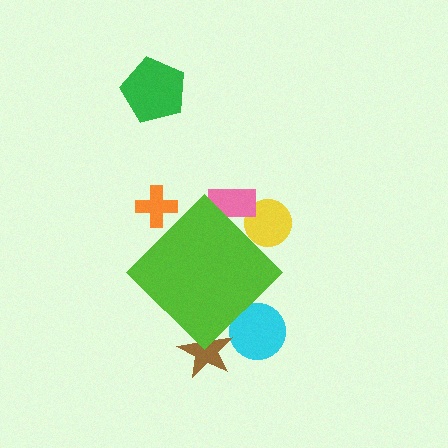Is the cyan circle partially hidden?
Yes, the cyan circle is partially hidden behind the lime diamond.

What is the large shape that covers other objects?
A lime diamond.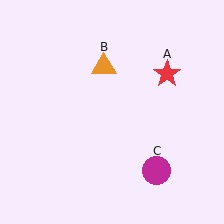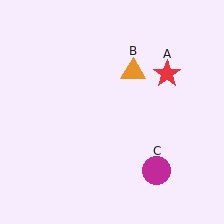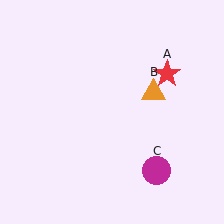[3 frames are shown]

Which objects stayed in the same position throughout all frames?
Red star (object A) and magenta circle (object C) remained stationary.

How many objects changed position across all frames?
1 object changed position: orange triangle (object B).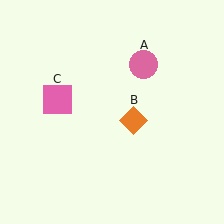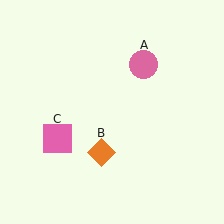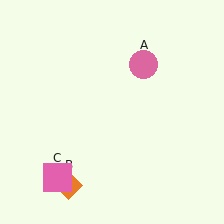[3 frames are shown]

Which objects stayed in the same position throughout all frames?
Pink circle (object A) remained stationary.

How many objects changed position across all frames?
2 objects changed position: orange diamond (object B), pink square (object C).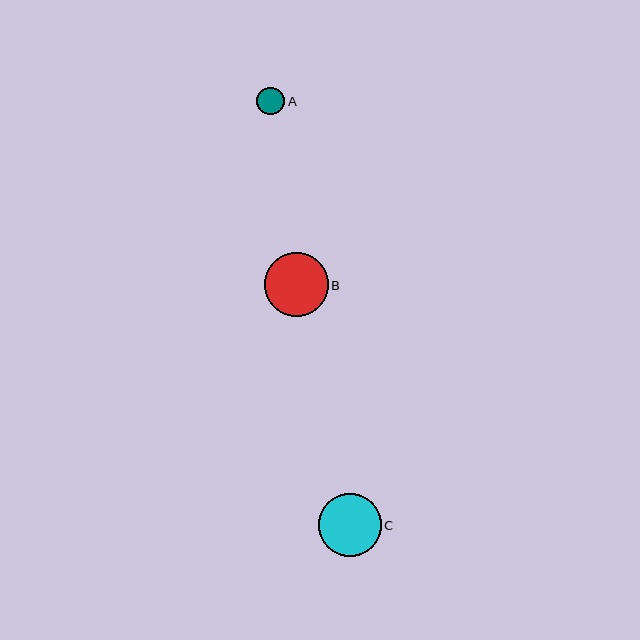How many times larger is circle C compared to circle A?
Circle C is approximately 2.3 times the size of circle A.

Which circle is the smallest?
Circle A is the smallest with a size of approximately 28 pixels.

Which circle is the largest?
Circle B is the largest with a size of approximately 64 pixels.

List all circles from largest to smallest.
From largest to smallest: B, C, A.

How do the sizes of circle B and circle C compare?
Circle B and circle C are approximately the same size.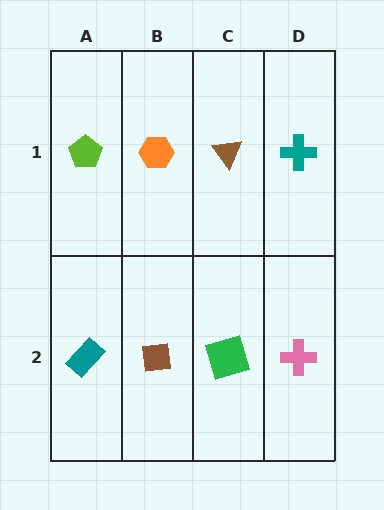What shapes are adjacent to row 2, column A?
A lime pentagon (row 1, column A), a brown square (row 2, column B).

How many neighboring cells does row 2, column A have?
2.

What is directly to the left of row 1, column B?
A lime pentagon.